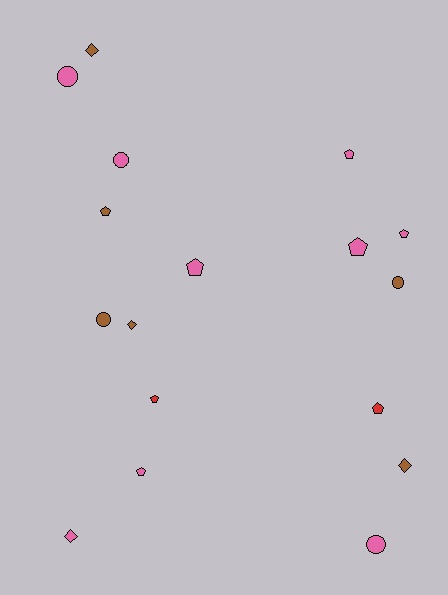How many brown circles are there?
There are 2 brown circles.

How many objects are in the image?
There are 17 objects.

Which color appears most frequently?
Pink, with 9 objects.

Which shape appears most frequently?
Pentagon, with 8 objects.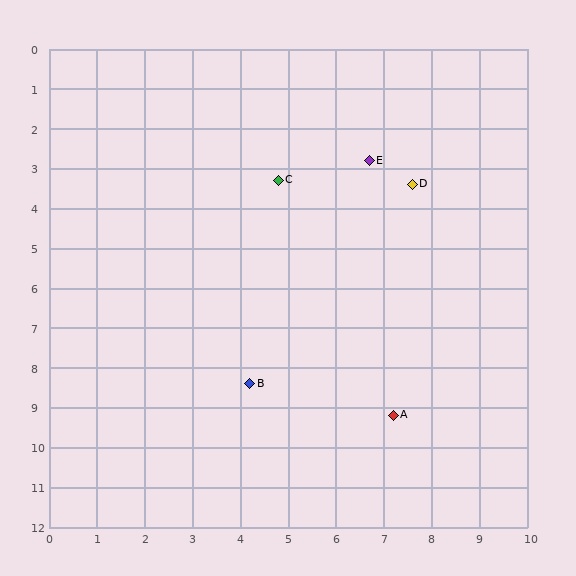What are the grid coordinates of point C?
Point C is at approximately (4.8, 3.3).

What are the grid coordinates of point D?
Point D is at approximately (7.6, 3.4).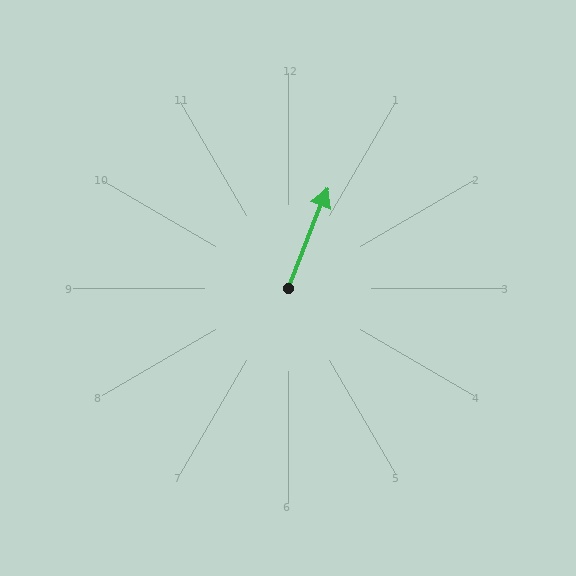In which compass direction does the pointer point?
North.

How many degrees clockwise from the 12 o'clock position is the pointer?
Approximately 22 degrees.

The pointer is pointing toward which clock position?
Roughly 1 o'clock.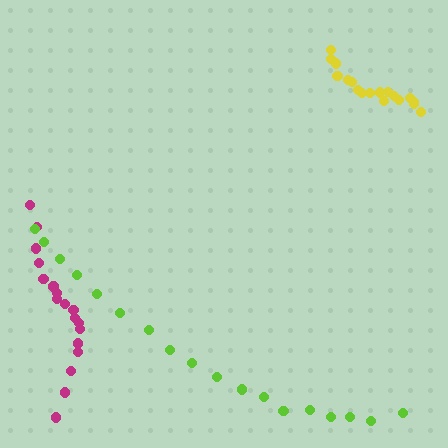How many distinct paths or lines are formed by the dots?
There are 3 distinct paths.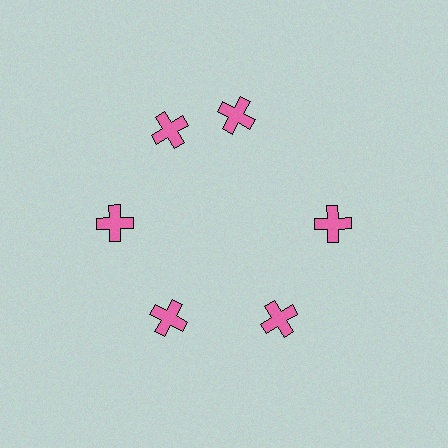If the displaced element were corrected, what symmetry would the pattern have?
It would have 6-fold rotational symmetry — the pattern would map onto itself every 60 degrees.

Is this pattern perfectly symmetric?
No. The 6 pink crosses are arranged in a ring, but one element near the 1 o'clock position is rotated out of alignment along the ring, breaking the 6-fold rotational symmetry.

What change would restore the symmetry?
The symmetry would be restored by rotating it back into even spacing with its neighbors so that all 6 crosses sit at equal angles and equal distance from the center.